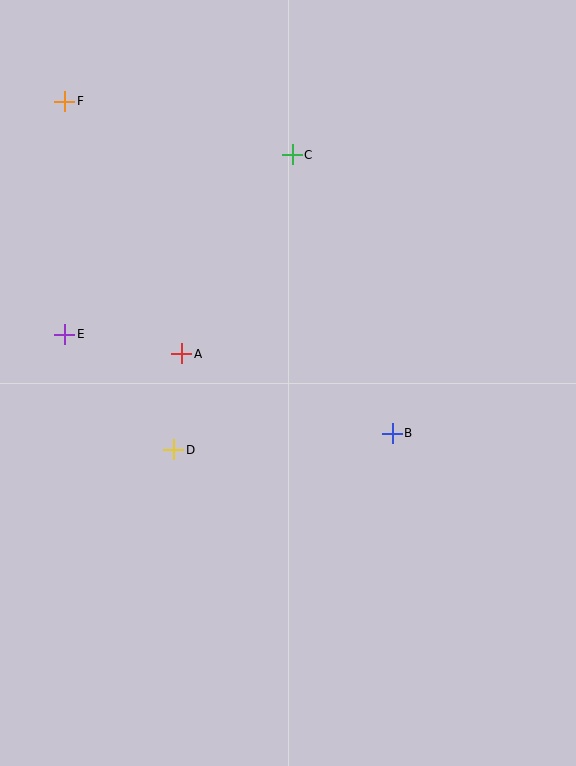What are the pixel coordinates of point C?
Point C is at (292, 155).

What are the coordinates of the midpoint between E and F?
The midpoint between E and F is at (65, 218).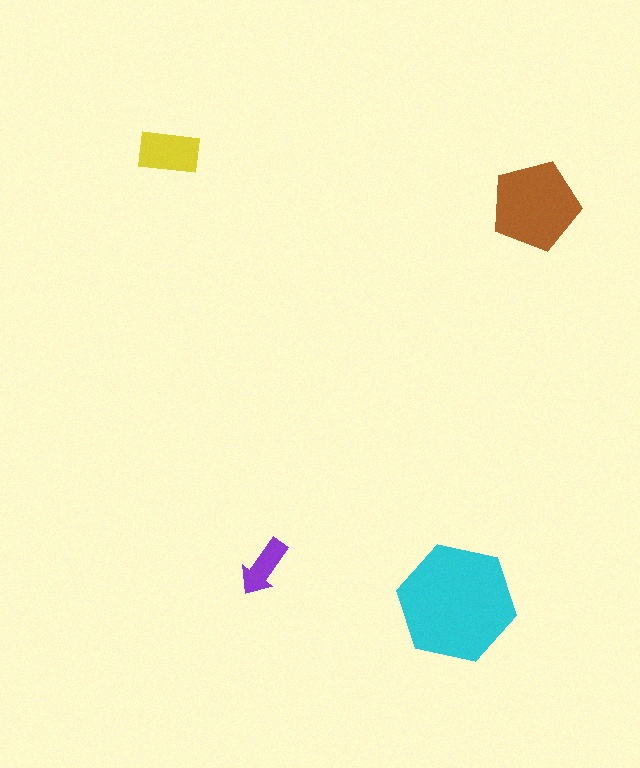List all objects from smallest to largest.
The purple arrow, the yellow rectangle, the brown pentagon, the cyan hexagon.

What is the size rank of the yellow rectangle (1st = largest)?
3rd.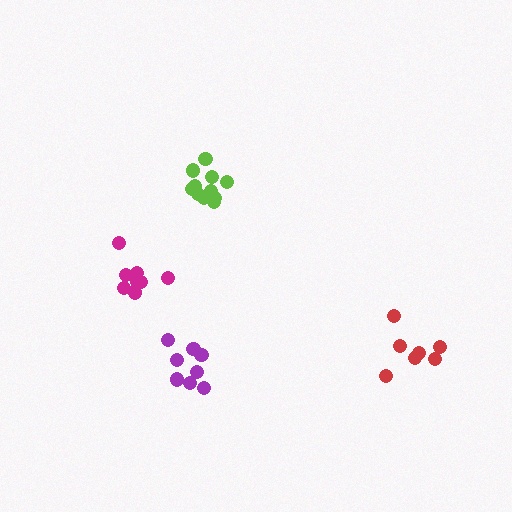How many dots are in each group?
Group 1: 11 dots, Group 2: 7 dots, Group 3: 8 dots, Group 4: 8 dots (34 total).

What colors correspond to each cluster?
The clusters are colored: lime, red, purple, magenta.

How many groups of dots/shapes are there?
There are 4 groups.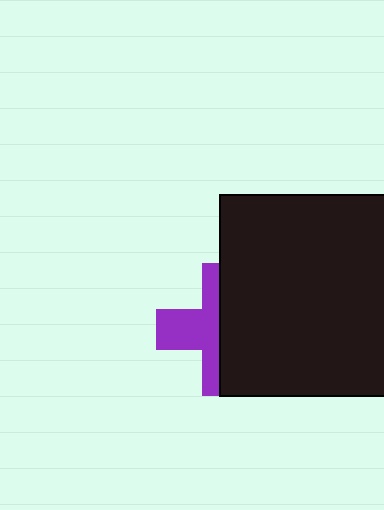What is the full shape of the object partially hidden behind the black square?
The partially hidden object is a purple cross.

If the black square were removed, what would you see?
You would see the complete purple cross.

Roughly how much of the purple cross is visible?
About half of it is visible (roughly 47%).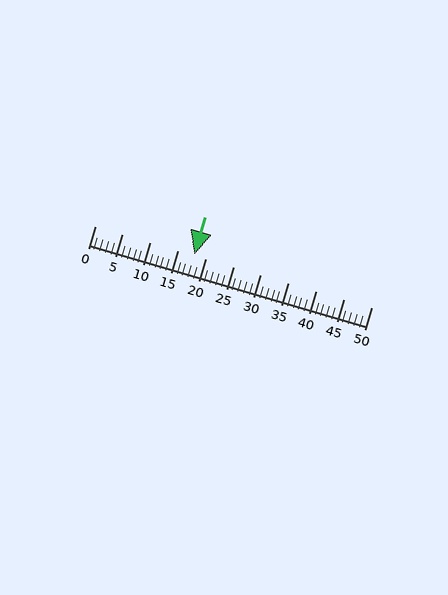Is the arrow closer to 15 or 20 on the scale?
The arrow is closer to 20.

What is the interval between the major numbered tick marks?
The major tick marks are spaced 5 units apart.